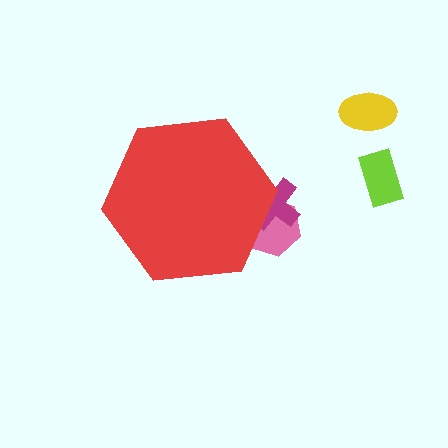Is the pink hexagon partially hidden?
Yes, the pink hexagon is partially hidden behind the red hexagon.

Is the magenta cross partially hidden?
Yes, the magenta cross is partially hidden behind the red hexagon.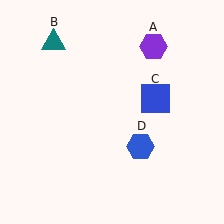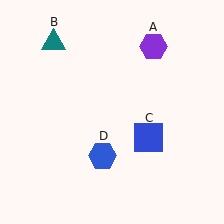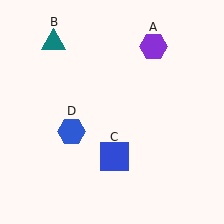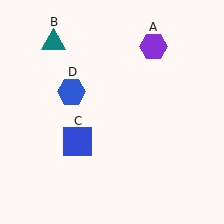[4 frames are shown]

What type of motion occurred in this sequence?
The blue square (object C), blue hexagon (object D) rotated clockwise around the center of the scene.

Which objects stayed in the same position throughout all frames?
Purple hexagon (object A) and teal triangle (object B) remained stationary.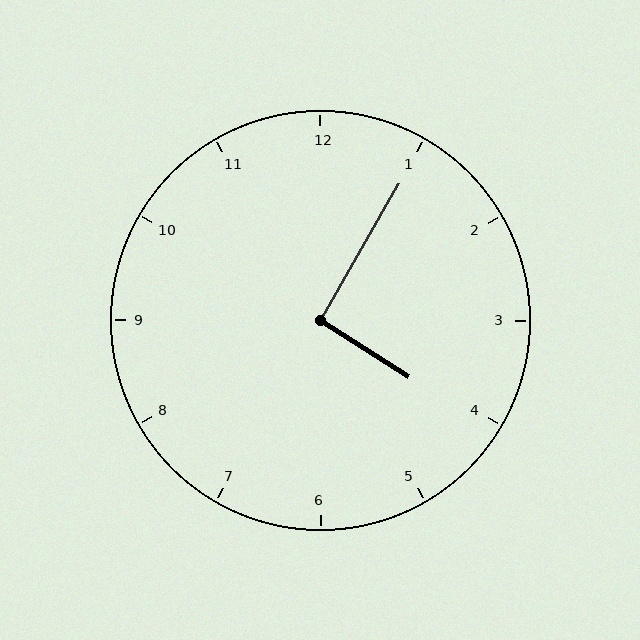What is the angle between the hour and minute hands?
Approximately 92 degrees.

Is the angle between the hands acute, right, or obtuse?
It is right.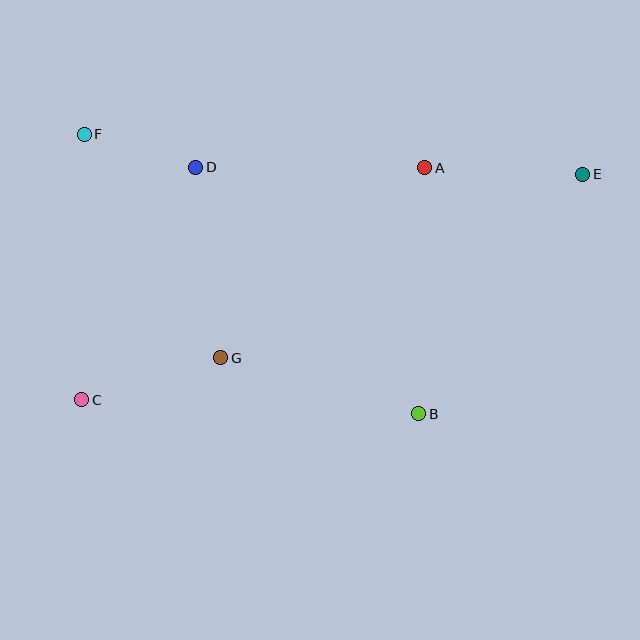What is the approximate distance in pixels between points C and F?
The distance between C and F is approximately 265 pixels.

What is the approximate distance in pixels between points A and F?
The distance between A and F is approximately 342 pixels.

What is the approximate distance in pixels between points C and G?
The distance between C and G is approximately 145 pixels.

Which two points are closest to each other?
Points D and F are closest to each other.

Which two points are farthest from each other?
Points C and E are farthest from each other.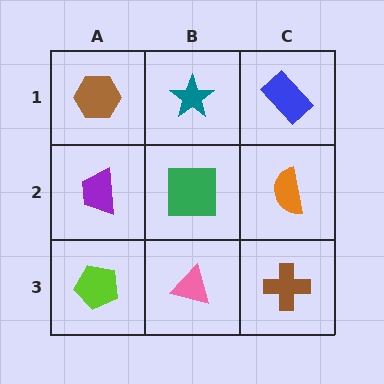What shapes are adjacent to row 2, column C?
A blue rectangle (row 1, column C), a brown cross (row 3, column C), a green square (row 2, column B).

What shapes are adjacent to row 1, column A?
A purple trapezoid (row 2, column A), a teal star (row 1, column B).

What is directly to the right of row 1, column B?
A blue rectangle.